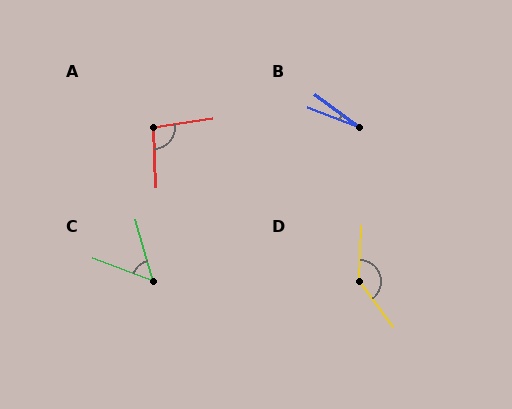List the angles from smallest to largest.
B (16°), C (53°), A (97°), D (140°).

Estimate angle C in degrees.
Approximately 53 degrees.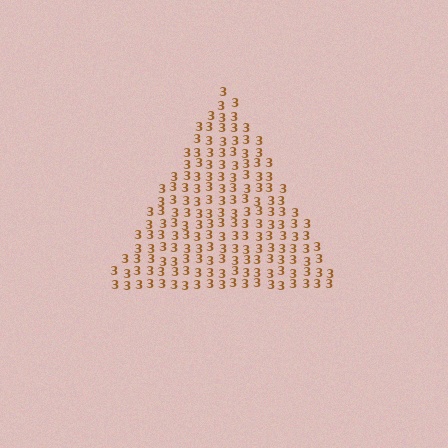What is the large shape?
The large shape is a triangle.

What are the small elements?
The small elements are digit 3's.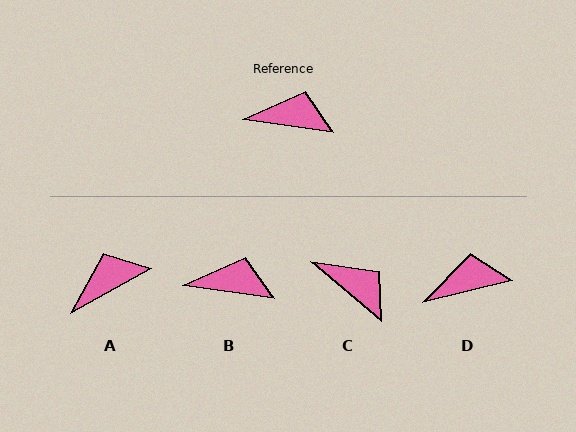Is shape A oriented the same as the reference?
No, it is off by about 37 degrees.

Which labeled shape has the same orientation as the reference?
B.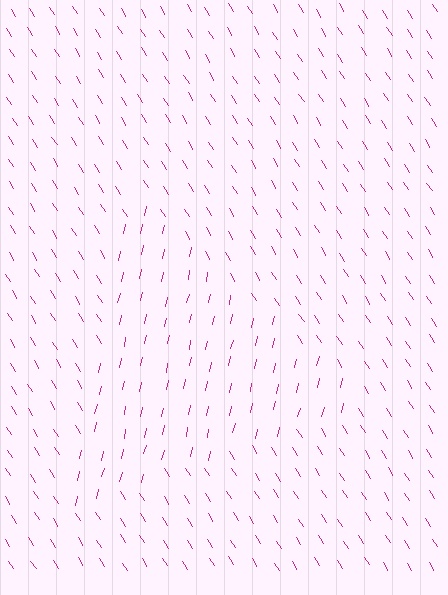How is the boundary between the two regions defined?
The boundary is defined purely by a change in line orientation (approximately 45 degrees difference). All lines are the same color and thickness.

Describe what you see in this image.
The image is filled with small magenta line segments. A triangle region in the image has lines oriented differently from the surrounding lines, creating a visible texture boundary.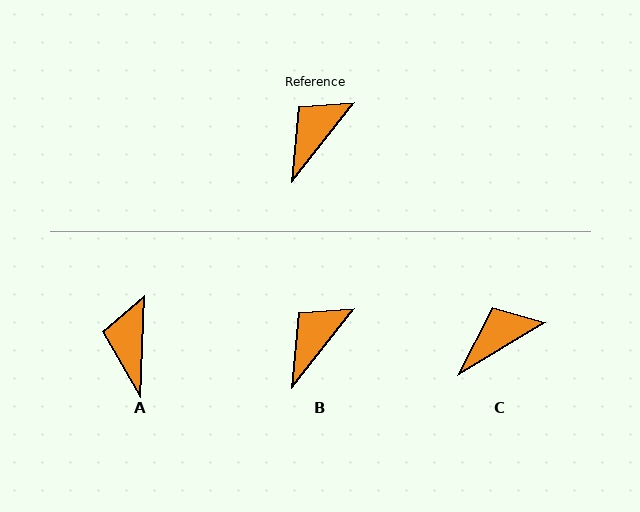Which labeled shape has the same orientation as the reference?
B.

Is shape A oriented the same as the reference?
No, it is off by about 36 degrees.